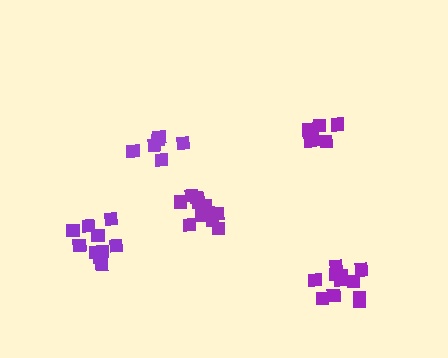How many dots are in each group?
Group 1: 6 dots, Group 2: 6 dots, Group 3: 11 dots, Group 4: 11 dots, Group 5: 11 dots (45 total).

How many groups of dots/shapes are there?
There are 5 groups.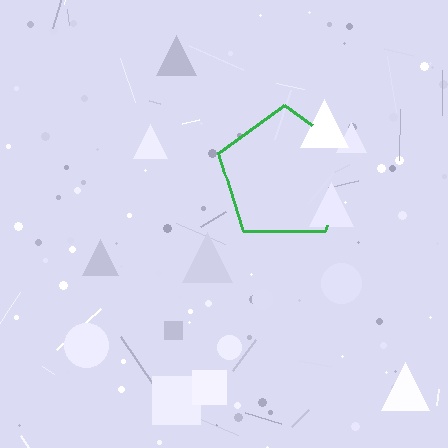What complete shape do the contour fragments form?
The contour fragments form a pentagon.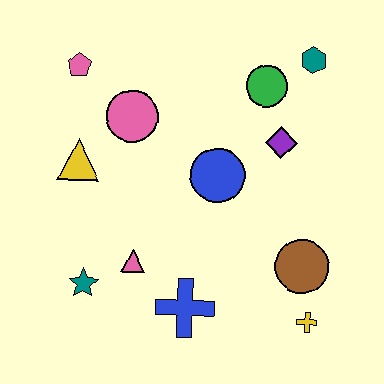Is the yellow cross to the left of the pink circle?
No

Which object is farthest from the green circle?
The teal star is farthest from the green circle.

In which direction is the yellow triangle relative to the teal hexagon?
The yellow triangle is to the left of the teal hexagon.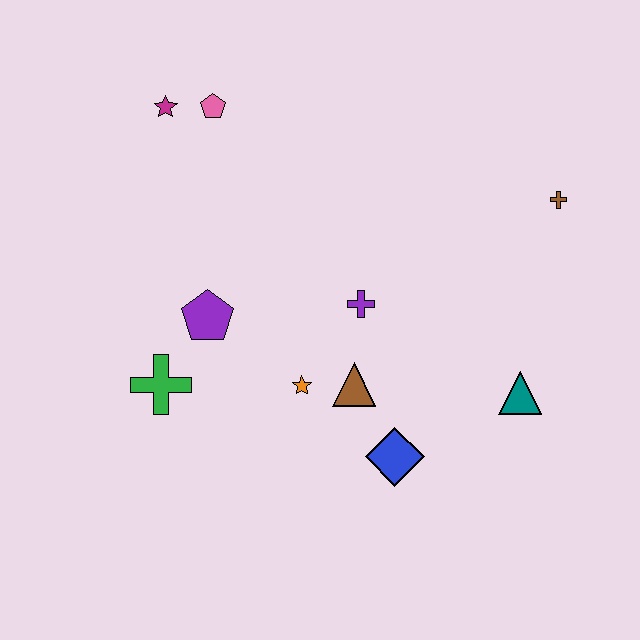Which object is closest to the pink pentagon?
The magenta star is closest to the pink pentagon.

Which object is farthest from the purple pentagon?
The brown cross is farthest from the purple pentagon.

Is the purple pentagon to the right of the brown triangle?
No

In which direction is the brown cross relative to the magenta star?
The brown cross is to the right of the magenta star.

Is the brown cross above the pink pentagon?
No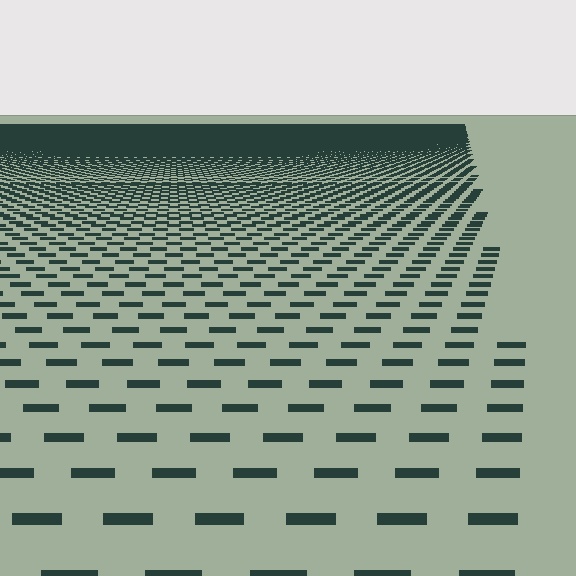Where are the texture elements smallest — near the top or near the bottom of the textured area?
Near the top.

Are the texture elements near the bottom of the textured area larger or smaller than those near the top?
Larger. Near the bottom, elements are closer to the viewer and appear at a bigger on-screen size.